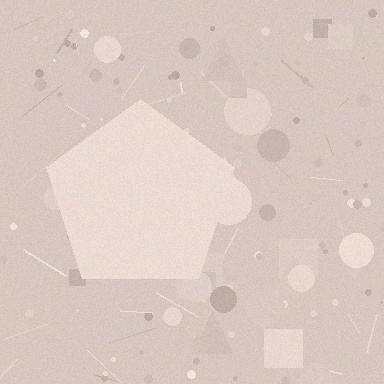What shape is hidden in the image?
A pentagon is hidden in the image.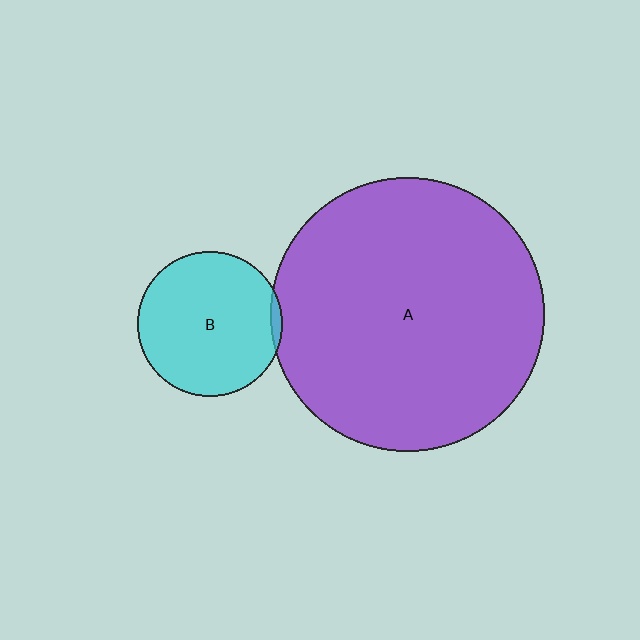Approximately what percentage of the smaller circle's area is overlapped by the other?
Approximately 5%.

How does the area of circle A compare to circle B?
Approximately 3.6 times.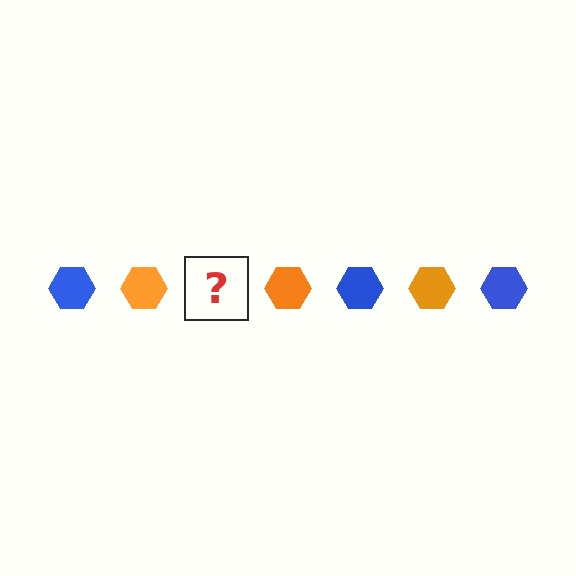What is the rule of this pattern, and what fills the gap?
The rule is that the pattern cycles through blue, orange hexagons. The gap should be filled with a blue hexagon.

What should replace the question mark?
The question mark should be replaced with a blue hexagon.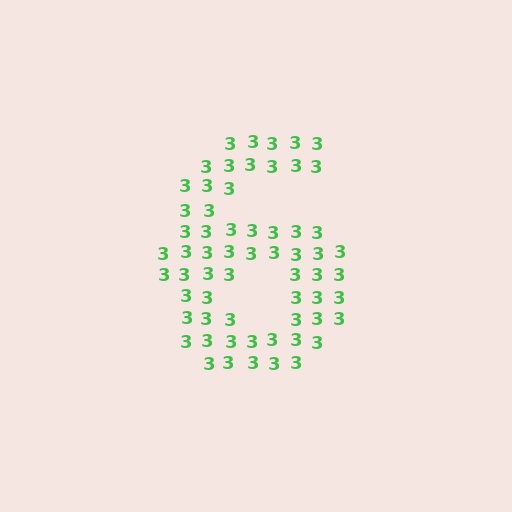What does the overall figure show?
The overall figure shows the digit 6.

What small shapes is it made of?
It is made of small digit 3's.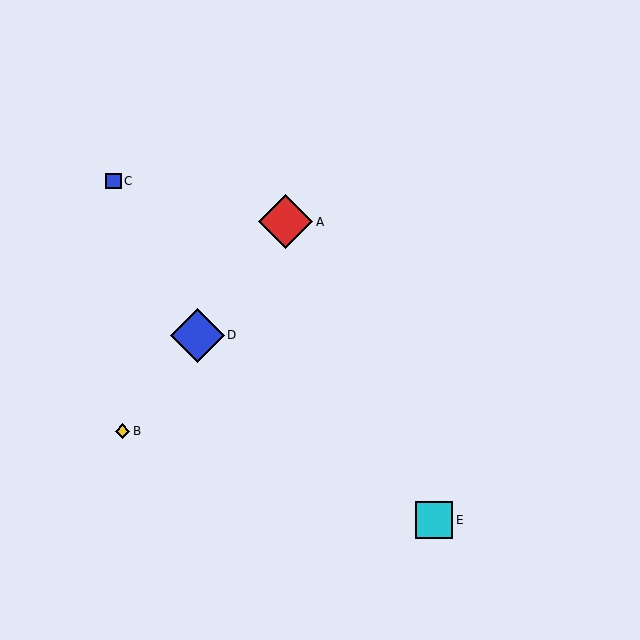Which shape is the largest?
The red diamond (labeled A) is the largest.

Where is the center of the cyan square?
The center of the cyan square is at (434, 520).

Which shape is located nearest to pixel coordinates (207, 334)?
The blue diamond (labeled D) at (197, 335) is nearest to that location.